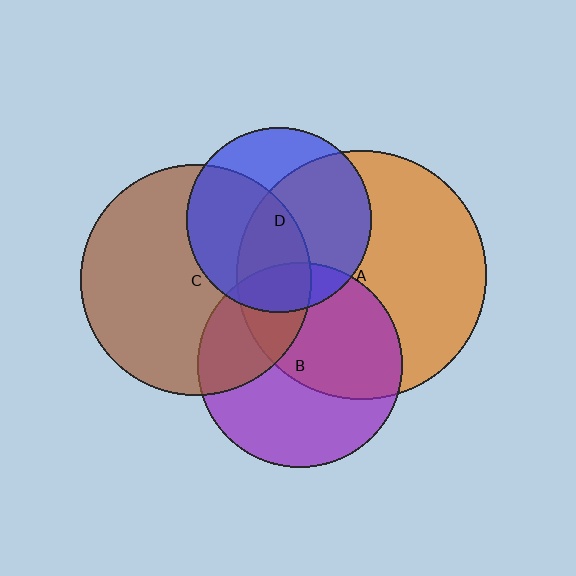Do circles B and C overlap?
Yes.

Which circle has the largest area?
Circle A (orange).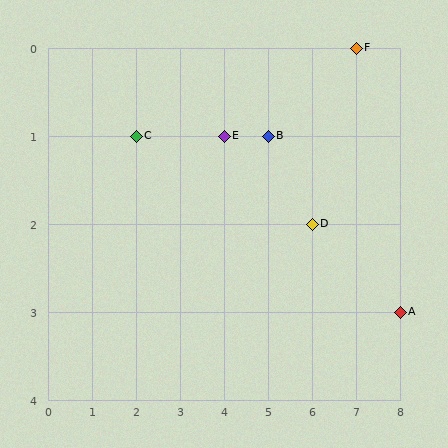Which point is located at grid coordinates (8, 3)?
Point A is at (8, 3).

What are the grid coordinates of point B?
Point B is at grid coordinates (5, 1).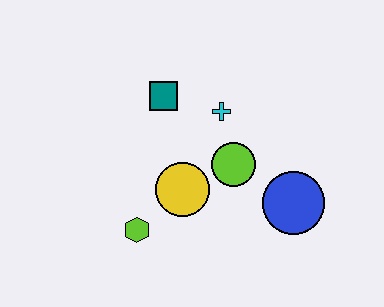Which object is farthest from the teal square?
The blue circle is farthest from the teal square.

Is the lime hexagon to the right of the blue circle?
No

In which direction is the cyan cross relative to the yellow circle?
The cyan cross is above the yellow circle.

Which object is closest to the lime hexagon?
The yellow circle is closest to the lime hexagon.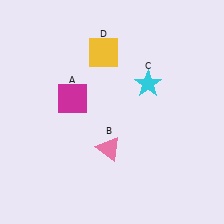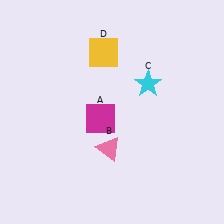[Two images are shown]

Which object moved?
The magenta square (A) moved right.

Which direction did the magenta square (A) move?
The magenta square (A) moved right.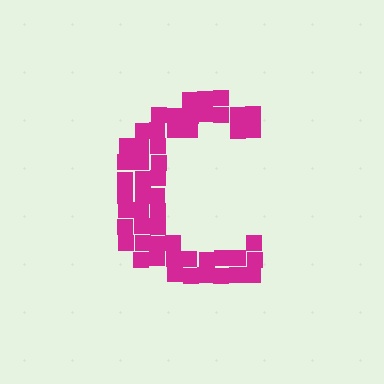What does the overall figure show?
The overall figure shows the letter C.